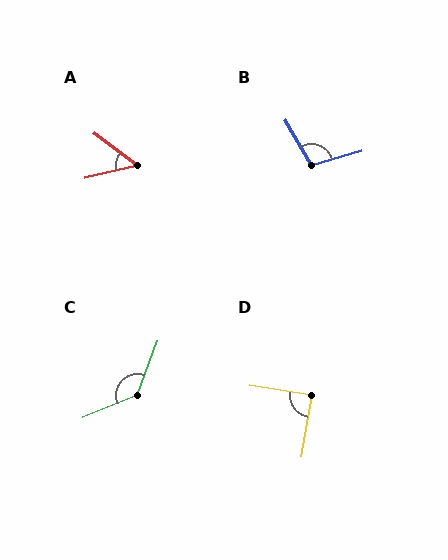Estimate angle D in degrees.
Approximately 89 degrees.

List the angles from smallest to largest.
A (49°), D (89°), B (105°), C (134°).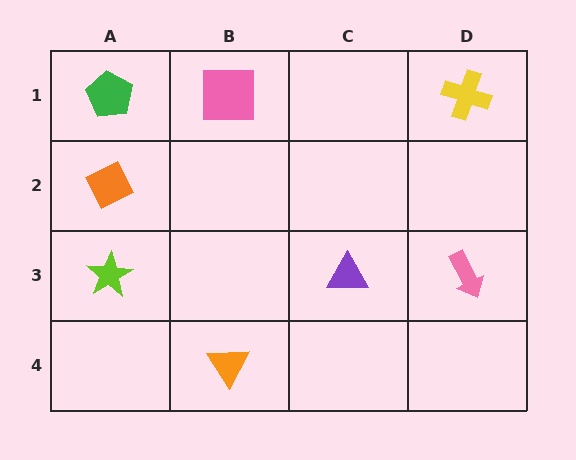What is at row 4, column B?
An orange triangle.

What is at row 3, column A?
A lime star.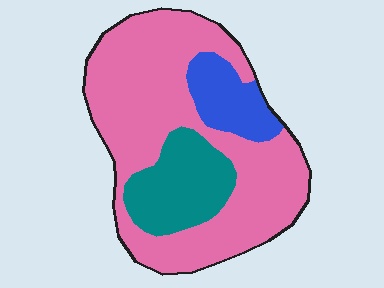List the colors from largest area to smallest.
From largest to smallest: pink, teal, blue.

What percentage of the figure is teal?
Teal takes up less than a quarter of the figure.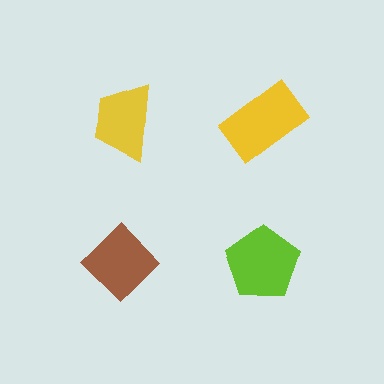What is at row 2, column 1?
A brown diamond.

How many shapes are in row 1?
2 shapes.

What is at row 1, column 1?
A yellow trapezoid.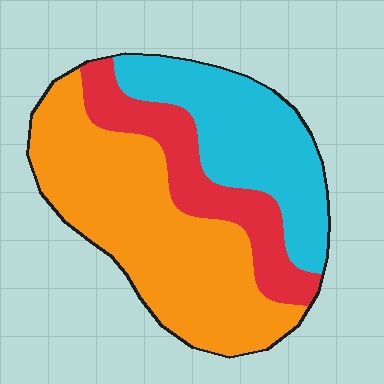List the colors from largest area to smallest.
From largest to smallest: orange, cyan, red.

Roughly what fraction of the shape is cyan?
Cyan takes up between a sixth and a third of the shape.